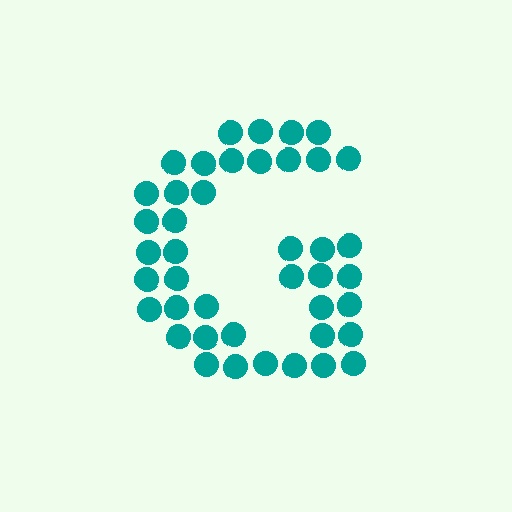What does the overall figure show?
The overall figure shows the letter G.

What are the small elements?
The small elements are circles.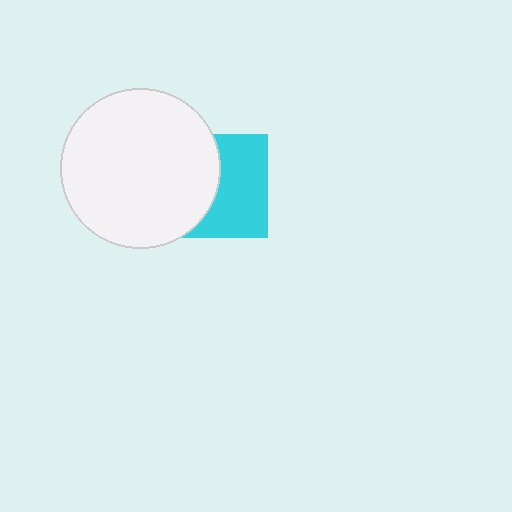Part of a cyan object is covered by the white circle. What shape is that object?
It is a square.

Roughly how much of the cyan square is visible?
About half of it is visible (roughly 53%).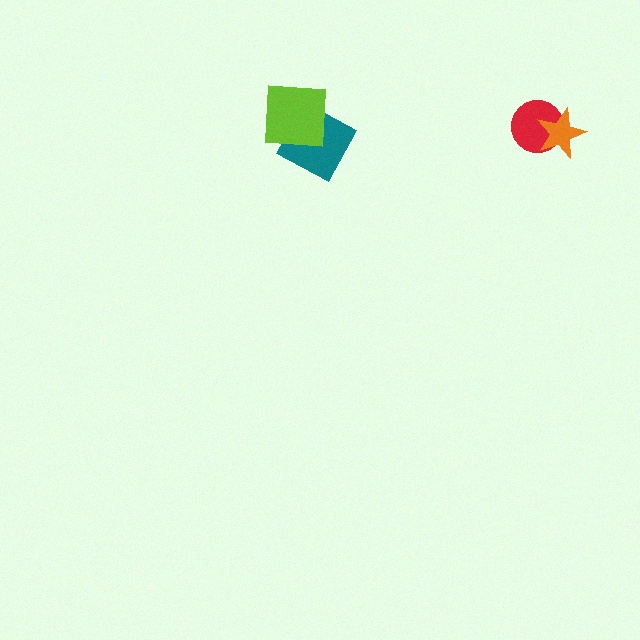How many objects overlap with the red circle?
1 object overlaps with the red circle.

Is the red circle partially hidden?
Yes, it is partially covered by another shape.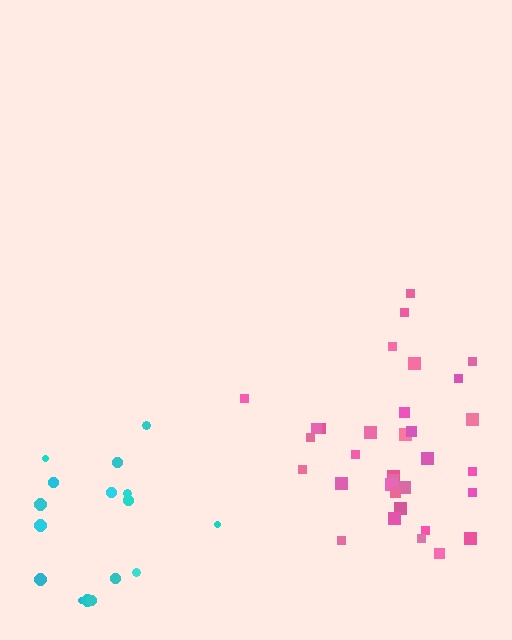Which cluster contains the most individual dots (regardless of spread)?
Pink (33).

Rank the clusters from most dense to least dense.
pink, cyan.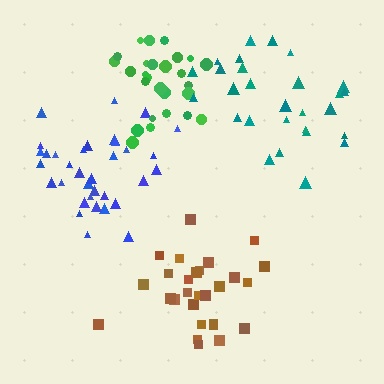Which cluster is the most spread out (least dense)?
Brown.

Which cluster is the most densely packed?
Green.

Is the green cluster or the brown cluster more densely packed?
Green.